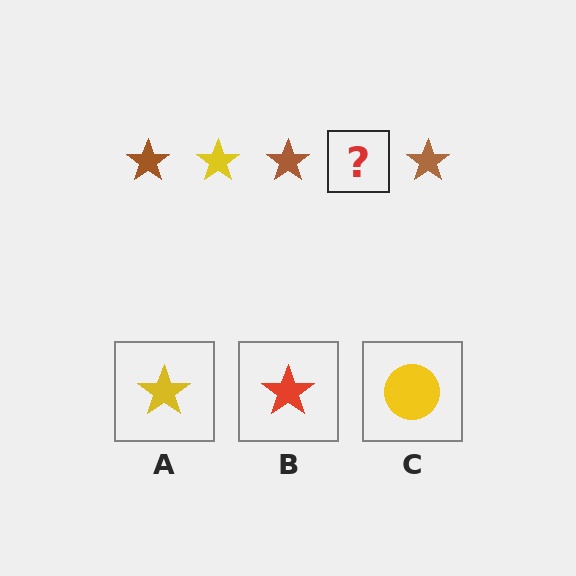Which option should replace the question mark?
Option A.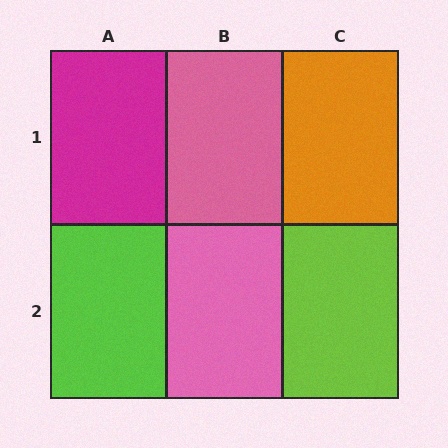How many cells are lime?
2 cells are lime.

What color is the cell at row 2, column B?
Pink.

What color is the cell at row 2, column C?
Lime.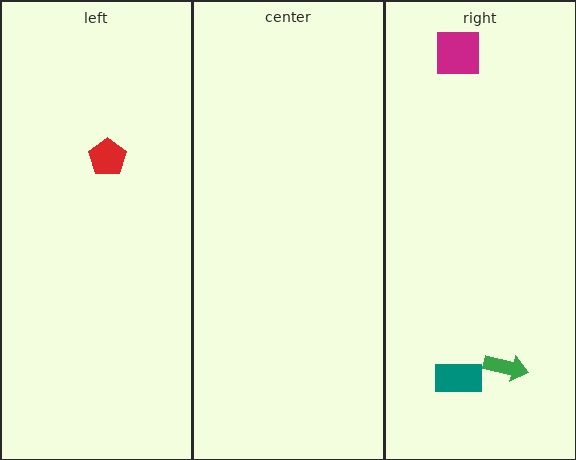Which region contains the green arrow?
The right region.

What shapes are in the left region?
The red pentagon.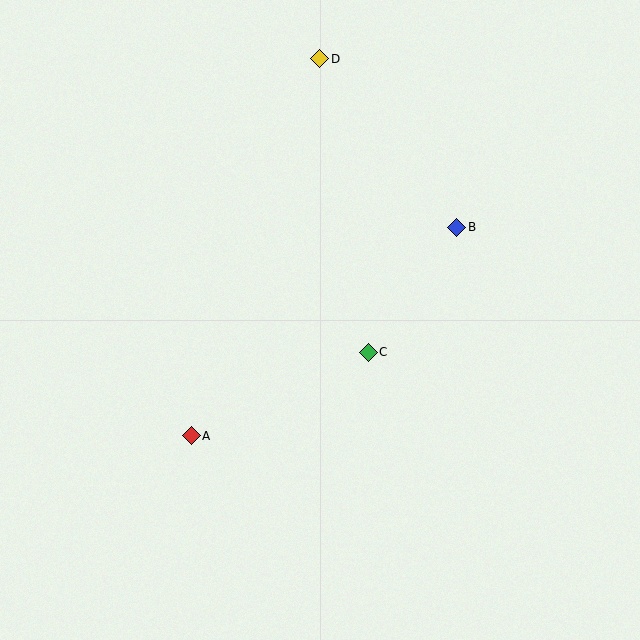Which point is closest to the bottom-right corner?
Point C is closest to the bottom-right corner.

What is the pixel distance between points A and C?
The distance between A and C is 196 pixels.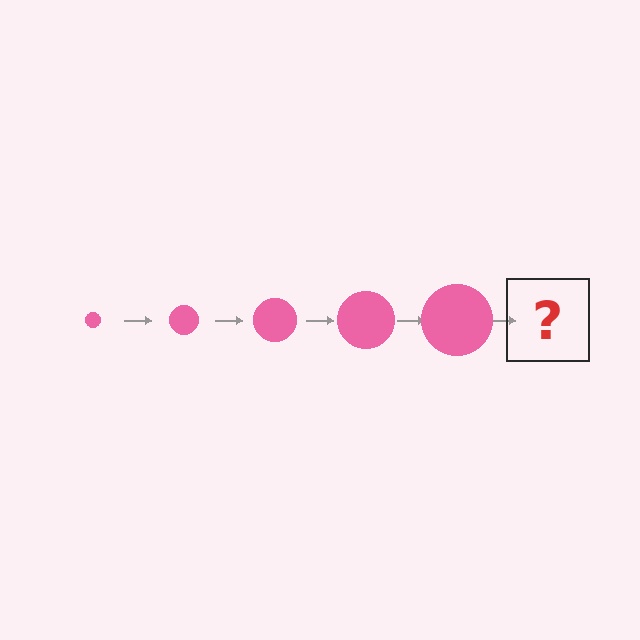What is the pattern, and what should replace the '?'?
The pattern is that the circle gets progressively larger each step. The '?' should be a pink circle, larger than the previous one.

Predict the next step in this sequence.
The next step is a pink circle, larger than the previous one.